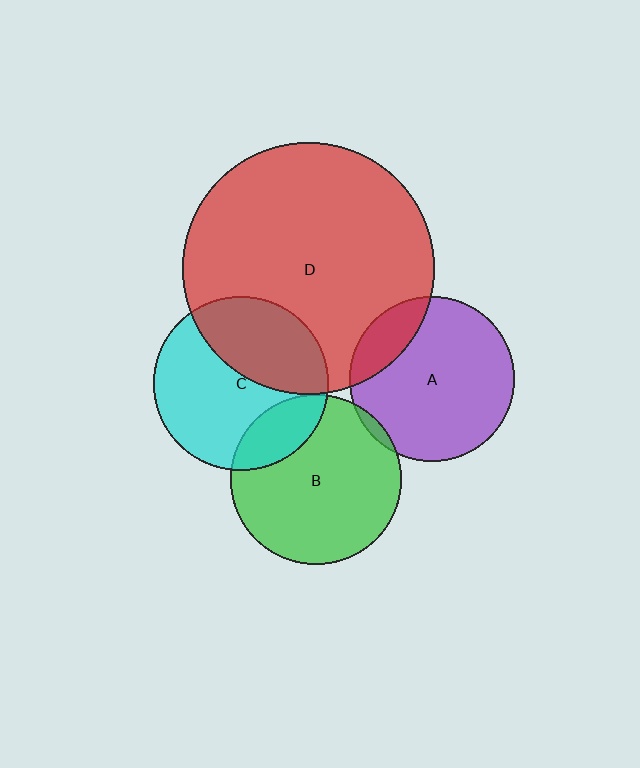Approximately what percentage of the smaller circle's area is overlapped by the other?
Approximately 5%.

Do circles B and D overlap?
Yes.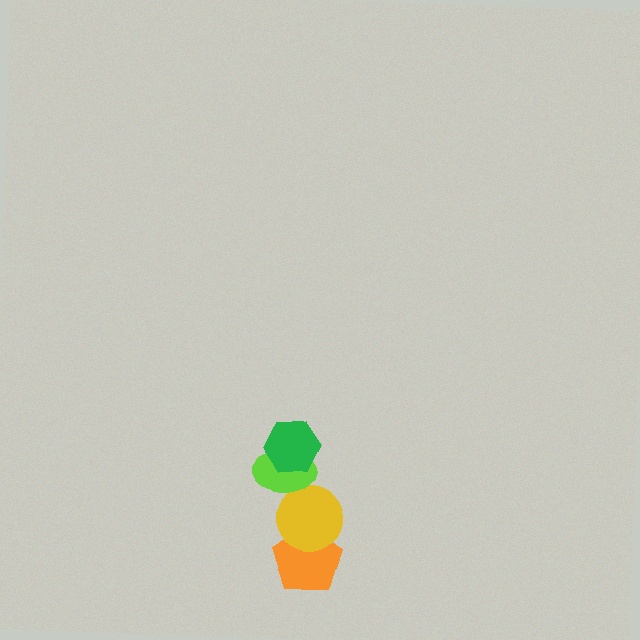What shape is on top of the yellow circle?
The lime ellipse is on top of the yellow circle.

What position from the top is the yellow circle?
The yellow circle is 3rd from the top.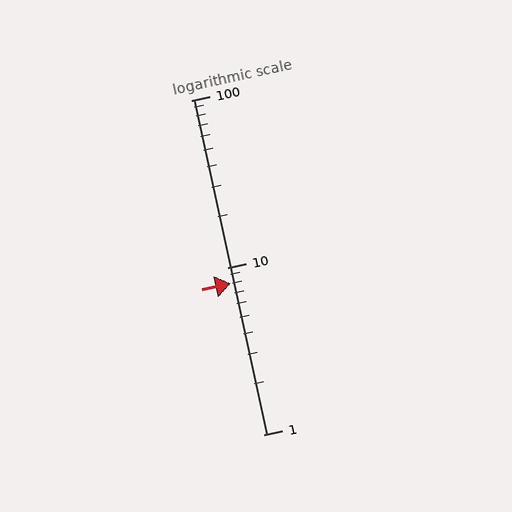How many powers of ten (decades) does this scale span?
The scale spans 2 decades, from 1 to 100.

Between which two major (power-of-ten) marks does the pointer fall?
The pointer is between 1 and 10.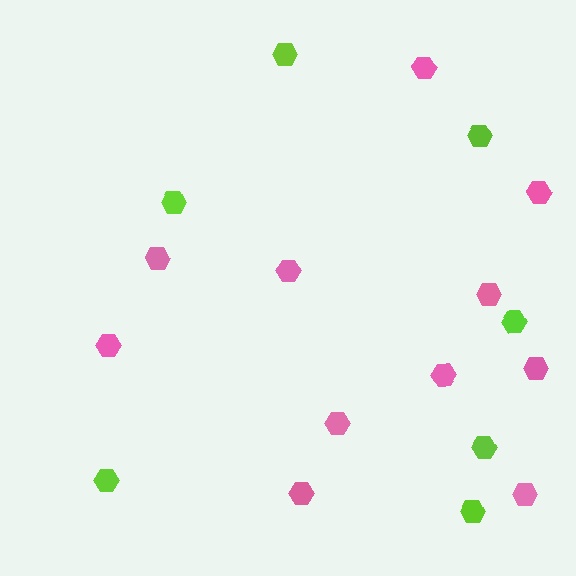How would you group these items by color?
There are 2 groups: one group of pink hexagons (11) and one group of lime hexagons (7).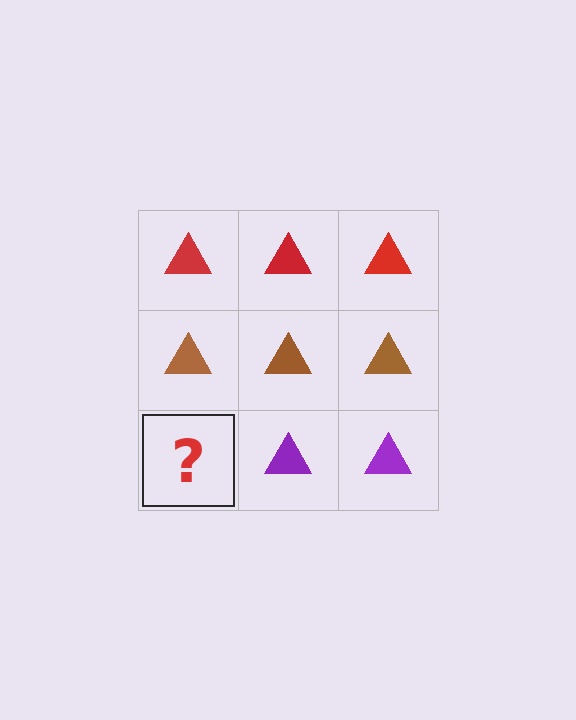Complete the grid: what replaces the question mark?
The question mark should be replaced with a purple triangle.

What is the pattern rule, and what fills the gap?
The rule is that each row has a consistent color. The gap should be filled with a purple triangle.